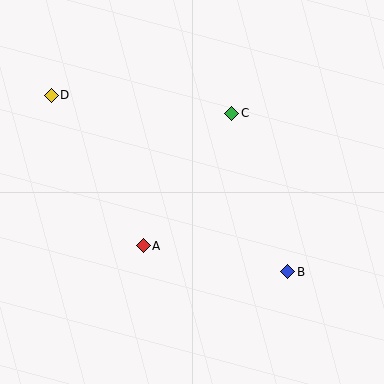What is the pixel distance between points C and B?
The distance between C and B is 168 pixels.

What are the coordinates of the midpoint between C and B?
The midpoint between C and B is at (260, 193).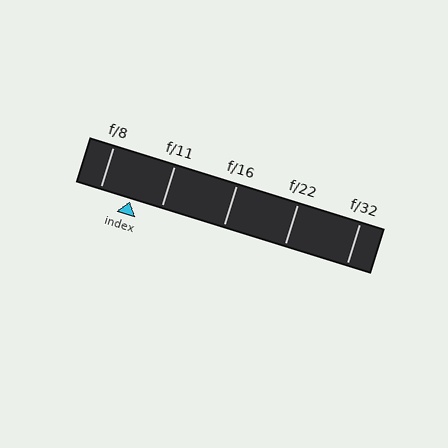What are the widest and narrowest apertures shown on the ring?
The widest aperture shown is f/8 and the narrowest is f/32.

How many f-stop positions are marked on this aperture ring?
There are 5 f-stop positions marked.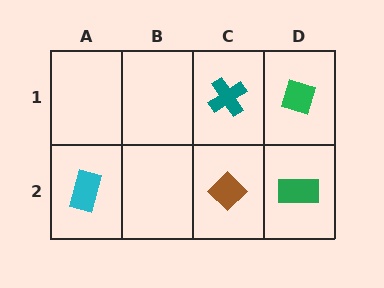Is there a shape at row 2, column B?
No, that cell is empty.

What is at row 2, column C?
A brown diamond.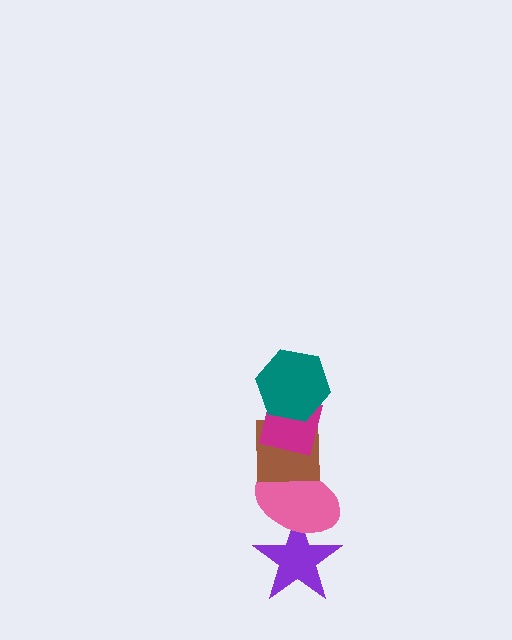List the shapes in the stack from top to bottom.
From top to bottom: the teal hexagon, the magenta square, the brown square, the pink ellipse, the purple star.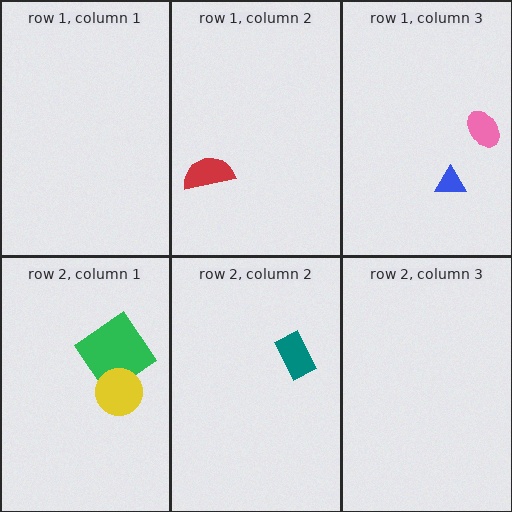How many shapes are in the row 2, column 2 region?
1.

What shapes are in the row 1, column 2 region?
The red semicircle.